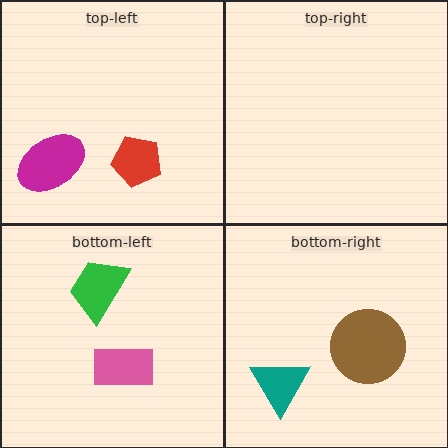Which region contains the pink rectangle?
The bottom-left region.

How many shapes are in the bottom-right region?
2.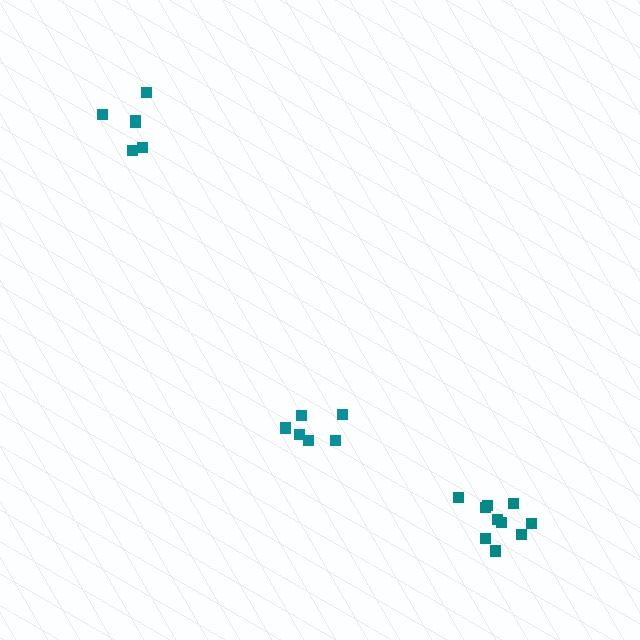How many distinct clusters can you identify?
There are 3 distinct clusters.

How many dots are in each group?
Group 1: 6 dots, Group 2: 6 dots, Group 3: 10 dots (22 total).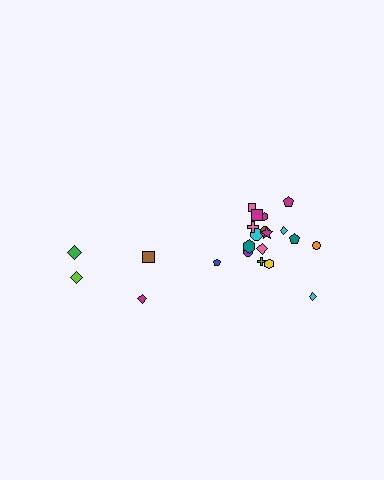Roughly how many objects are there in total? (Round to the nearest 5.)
Roughly 20 objects in total.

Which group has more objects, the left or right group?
The right group.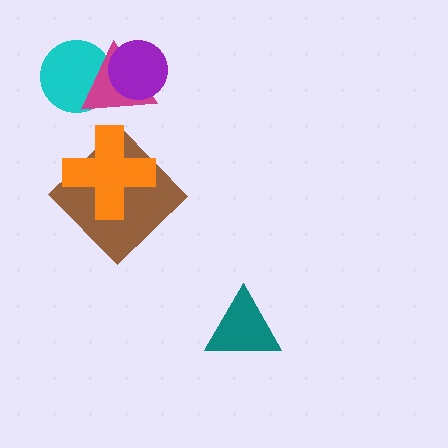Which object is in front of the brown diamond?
The orange cross is in front of the brown diamond.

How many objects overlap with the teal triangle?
0 objects overlap with the teal triangle.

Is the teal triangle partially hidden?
No, no other shape covers it.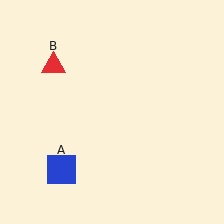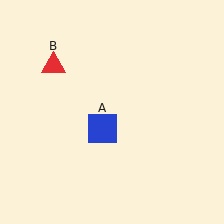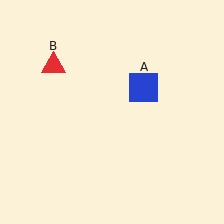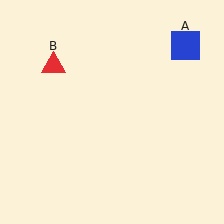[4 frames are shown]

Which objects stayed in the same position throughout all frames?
Red triangle (object B) remained stationary.